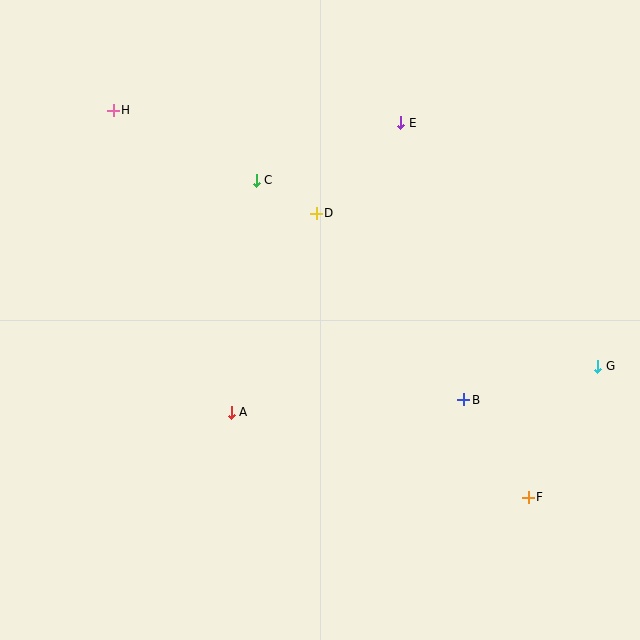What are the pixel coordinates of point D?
Point D is at (316, 213).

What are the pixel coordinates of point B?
Point B is at (464, 400).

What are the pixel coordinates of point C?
Point C is at (256, 180).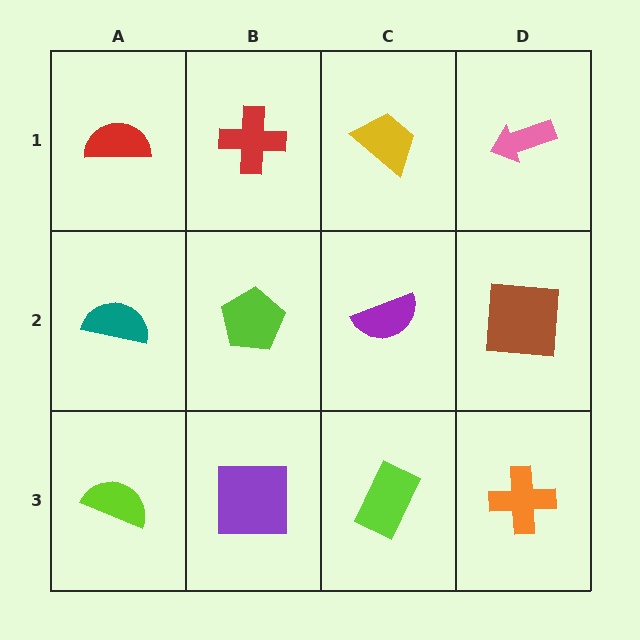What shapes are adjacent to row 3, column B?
A lime pentagon (row 2, column B), a lime semicircle (row 3, column A), a lime rectangle (row 3, column C).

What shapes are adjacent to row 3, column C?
A purple semicircle (row 2, column C), a purple square (row 3, column B), an orange cross (row 3, column D).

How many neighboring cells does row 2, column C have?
4.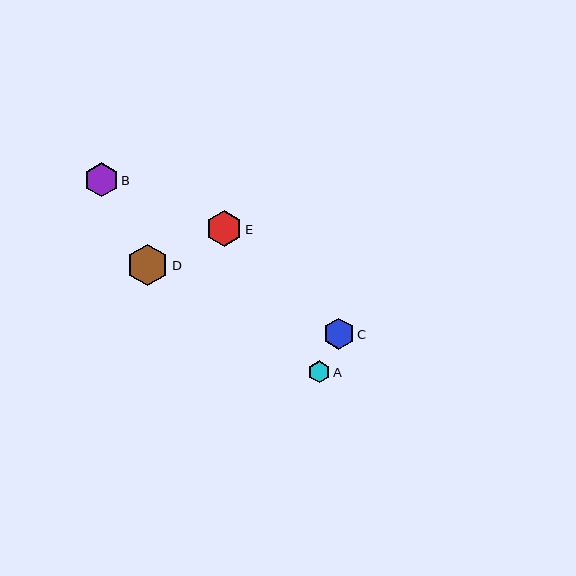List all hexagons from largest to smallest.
From largest to smallest: D, E, B, C, A.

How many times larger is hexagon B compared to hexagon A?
Hexagon B is approximately 1.5 times the size of hexagon A.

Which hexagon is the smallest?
Hexagon A is the smallest with a size of approximately 22 pixels.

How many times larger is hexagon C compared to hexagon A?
Hexagon C is approximately 1.4 times the size of hexagon A.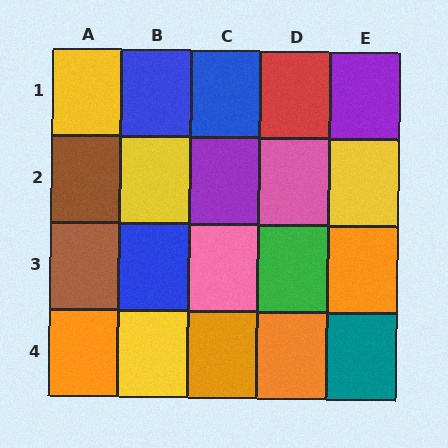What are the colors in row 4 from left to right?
Orange, yellow, orange, orange, teal.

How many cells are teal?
1 cell is teal.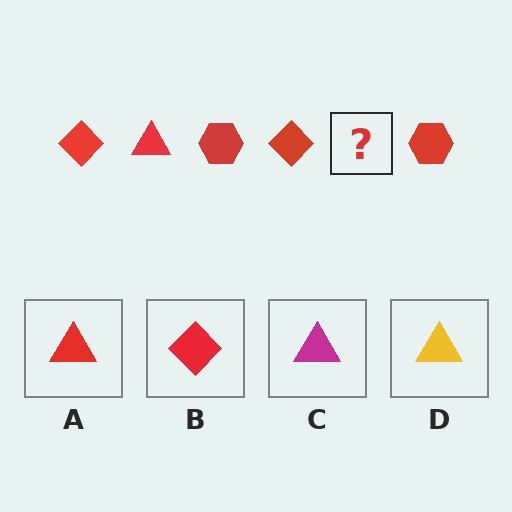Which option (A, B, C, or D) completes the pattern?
A.